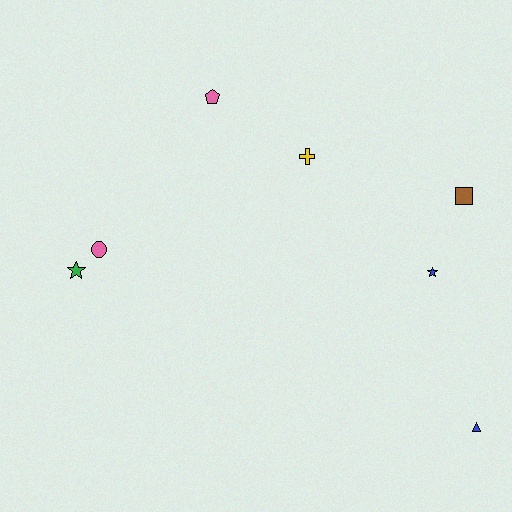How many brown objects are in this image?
There is 1 brown object.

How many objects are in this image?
There are 7 objects.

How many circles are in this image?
There is 1 circle.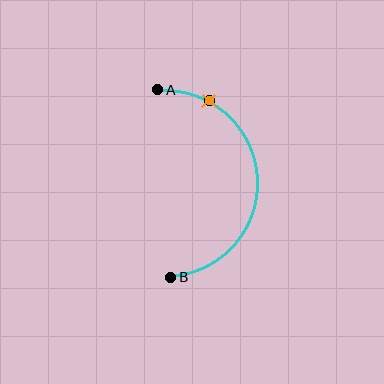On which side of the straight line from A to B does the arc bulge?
The arc bulges to the right of the straight line connecting A and B.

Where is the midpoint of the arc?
The arc midpoint is the point on the curve farthest from the straight line joining A and B. It sits to the right of that line.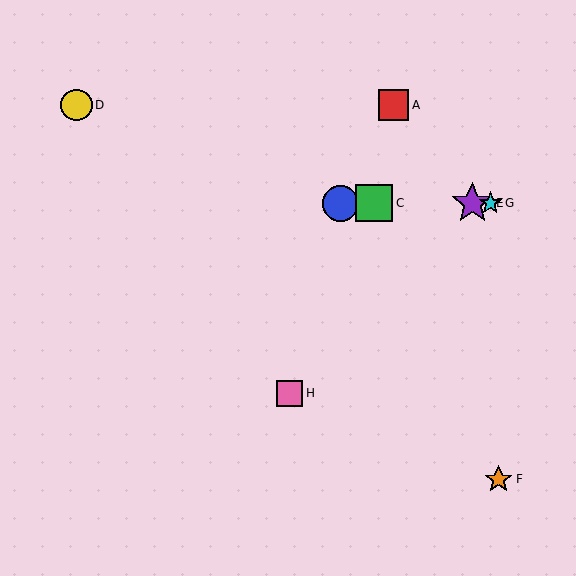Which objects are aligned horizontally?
Objects B, C, E, G are aligned horizontally.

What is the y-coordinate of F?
Object F is at y≈479.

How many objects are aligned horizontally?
4 objects (B, C, E, G) are aligned horizontally.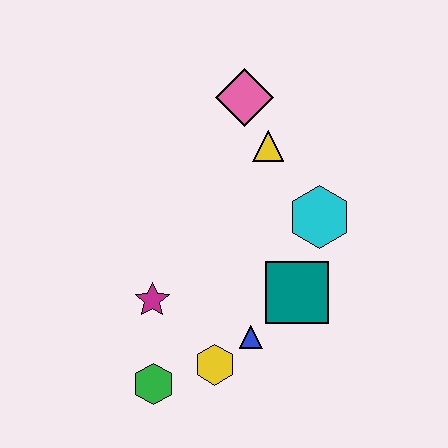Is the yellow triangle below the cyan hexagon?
No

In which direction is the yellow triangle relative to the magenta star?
The yellow triangle is above the magenta star.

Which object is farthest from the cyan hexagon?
The green hexagon is farthest from the cyan hexagon.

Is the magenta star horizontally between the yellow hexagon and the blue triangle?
No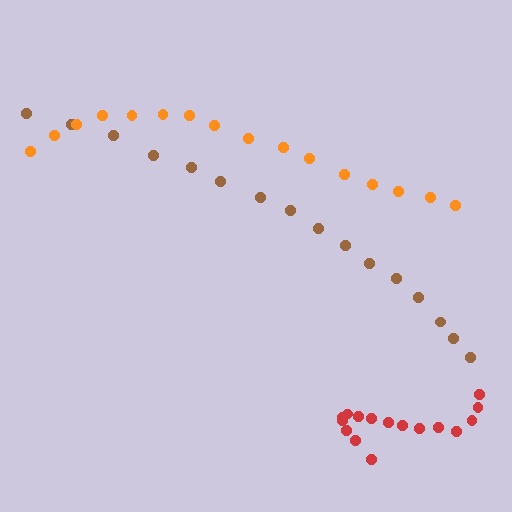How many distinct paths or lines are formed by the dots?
There are 3 distinct paths.